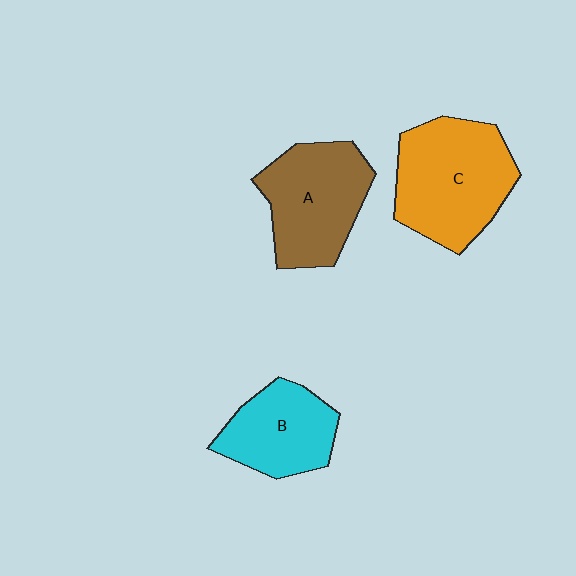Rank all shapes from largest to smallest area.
From largest to smallest: C (orange), A (brown), B (cyan).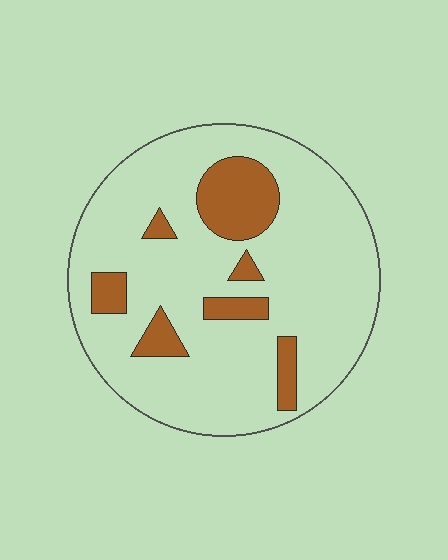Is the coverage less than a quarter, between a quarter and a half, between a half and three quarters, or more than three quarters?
Less than a quarter.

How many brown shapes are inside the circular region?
7.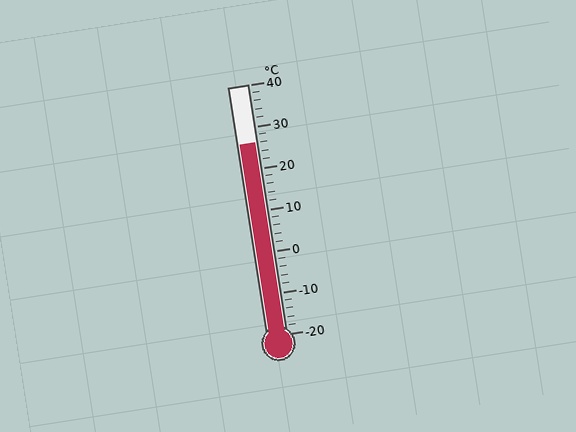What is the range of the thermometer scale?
The thermometer scale ranges from -20°C to 40°C.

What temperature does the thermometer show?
The thermometer shows approximately 26°C.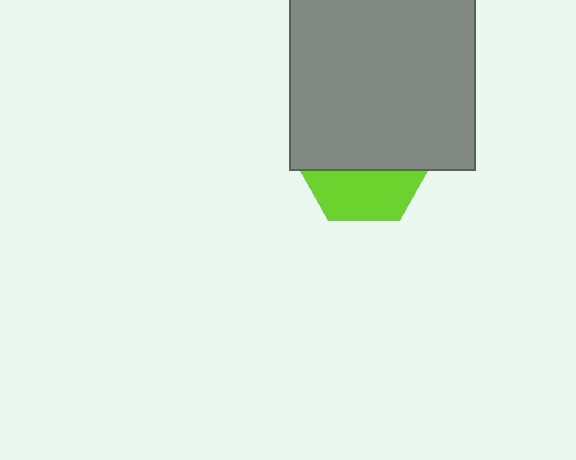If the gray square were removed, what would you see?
You would see the complete lime hexagon.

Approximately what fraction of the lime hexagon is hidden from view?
Roughly 63% of the lime hexagon is hidden behind the gray square.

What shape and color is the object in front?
The object in front is a gray square.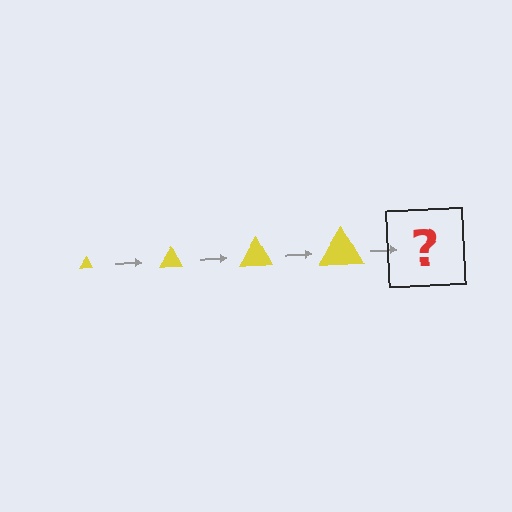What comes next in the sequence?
The next element should be a yellow triangle, larger than the previous one.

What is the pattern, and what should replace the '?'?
The pattern is that the triangle gets progressively larger each step. The '?' should be a yellow triangle, larger than the previous one.